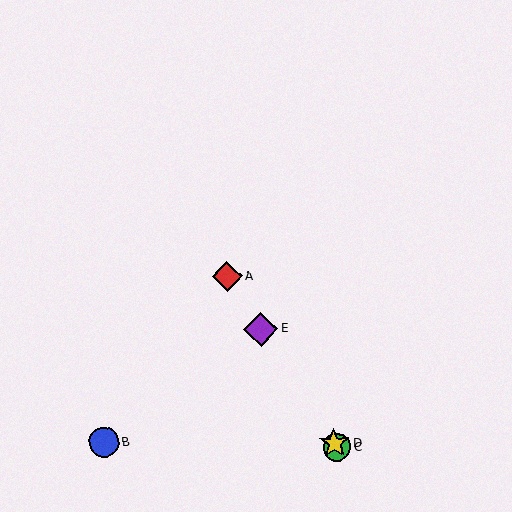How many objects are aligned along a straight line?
4 objects (A, C, D, E) are aligned along a straight line.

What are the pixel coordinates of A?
Object A is at (227, 276).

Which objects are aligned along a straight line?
Objects A, C, D, E are aligned along a straight line.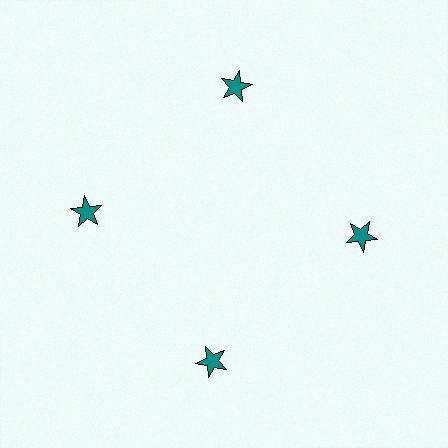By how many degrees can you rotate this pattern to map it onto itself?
The pattern maps onto itself every 90 degrees of rotation.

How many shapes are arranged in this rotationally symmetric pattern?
There are 4 shapes, arranged in 4 groups of 1.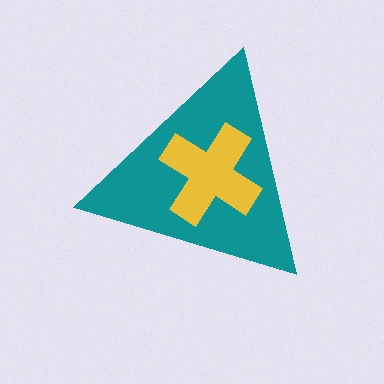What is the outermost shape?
The teal triangle.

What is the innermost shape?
The yellow cross.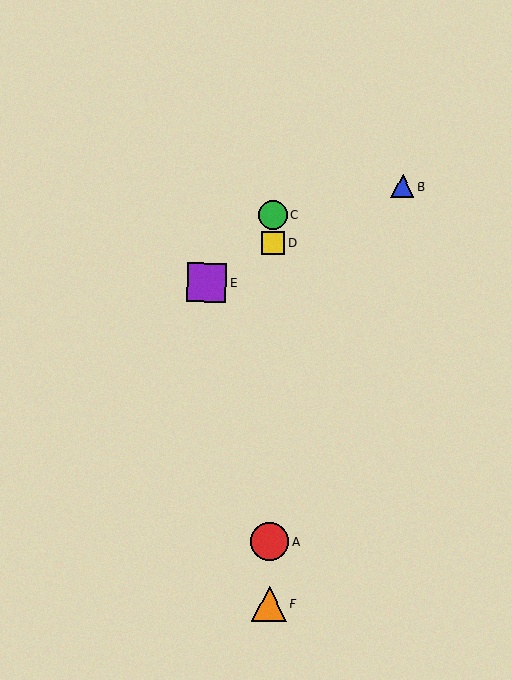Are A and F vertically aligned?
Yes, both are at x≈270.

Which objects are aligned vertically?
Objects A, C, D, F are aligned vertically.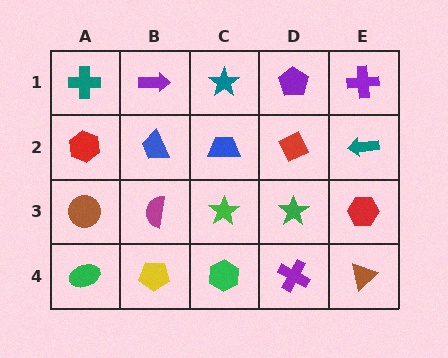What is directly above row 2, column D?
A purple pentagon.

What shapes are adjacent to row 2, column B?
A purple arrow (row 1, column B), a magenta semicircle (row 3, column B), a red hexagon (row 2, column A), a blue trapezoid (row 2, column C).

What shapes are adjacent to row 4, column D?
A green star (row 3, column D), a green hexagon (row 4, column C), a brown triangle (row 4, column E).